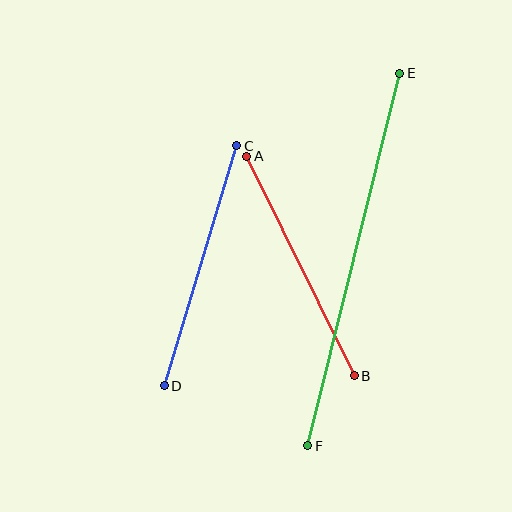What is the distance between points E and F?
The distance is approximately 384 pixels.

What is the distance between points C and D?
The distance is approximately 251 pixels.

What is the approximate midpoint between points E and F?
The midpoint is at approximately (354, 259) pixels.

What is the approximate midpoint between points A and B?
The midpoint is at approximately (300, 266) pixels.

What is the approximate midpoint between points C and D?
The midpoint is at approximately (200, 266) pixels.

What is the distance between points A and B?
The distance is approximately 245 pixels.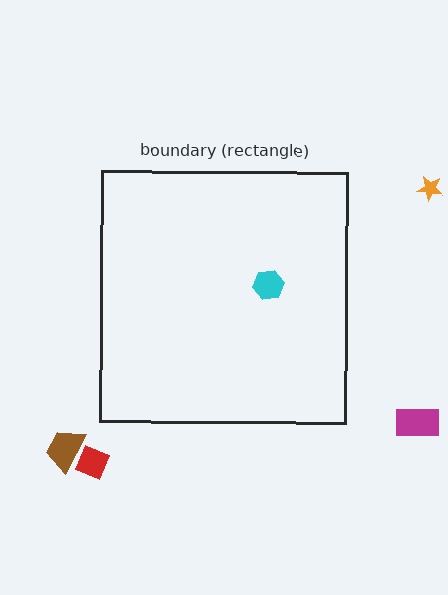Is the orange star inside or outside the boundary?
Outside.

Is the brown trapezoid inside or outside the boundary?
Outside.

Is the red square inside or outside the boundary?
Outside.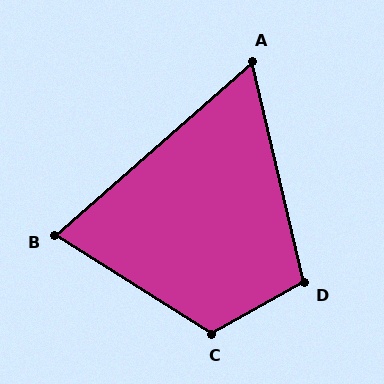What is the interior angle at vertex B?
Approximately 74 degrees (acute).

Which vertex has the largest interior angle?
C, at approximately 118 degrees.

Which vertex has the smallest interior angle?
A, at approximately 62 degrees.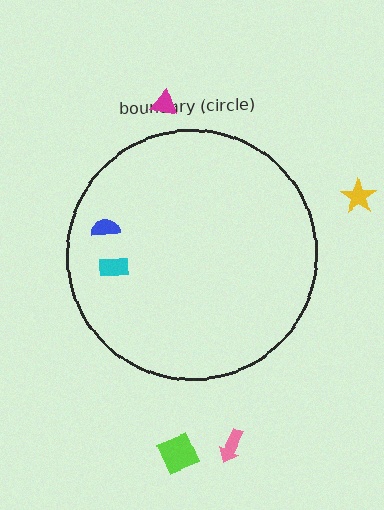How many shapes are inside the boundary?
2 inside, 4 outside.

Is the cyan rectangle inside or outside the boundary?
Inside.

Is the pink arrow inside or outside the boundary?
Outside.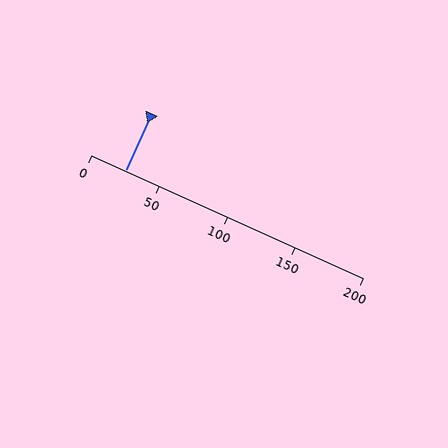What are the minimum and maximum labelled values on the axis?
The axis runs from 0 to 200.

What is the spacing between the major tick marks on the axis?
The major ticks are spaced 50 apart.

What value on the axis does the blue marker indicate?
The marker indicates approximately 25.